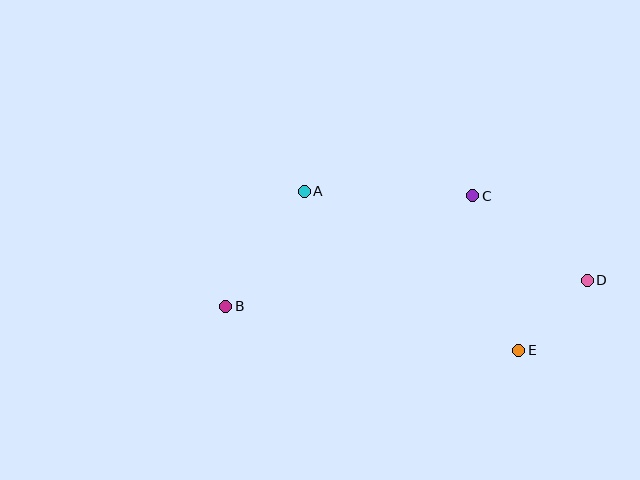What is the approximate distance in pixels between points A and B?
The distance between A and B is approximately 139 pixels.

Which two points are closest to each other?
Points D and E are closest to each other.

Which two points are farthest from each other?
Points B and D are farthest from each other.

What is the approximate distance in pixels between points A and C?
The distance between A and C is approximately 169 pixels.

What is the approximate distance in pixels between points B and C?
The distance between B and C is approximately 270 pixels.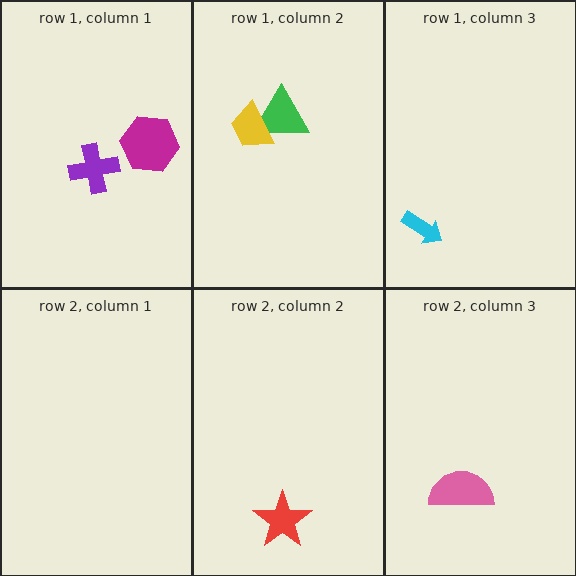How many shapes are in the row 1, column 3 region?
1.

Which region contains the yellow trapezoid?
The row 1, column 2 region.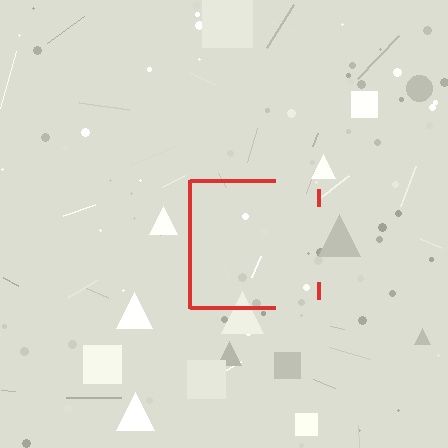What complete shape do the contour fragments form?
The contour fragments form a square.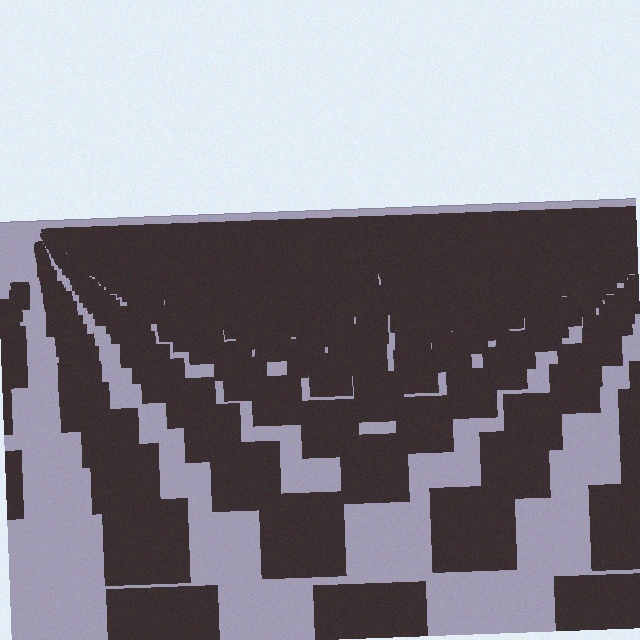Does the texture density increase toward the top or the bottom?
Density increases toward the top.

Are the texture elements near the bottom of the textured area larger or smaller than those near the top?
Larger. Near the bottom, elements are closer to the viewer and appear at a bigger on-screen size.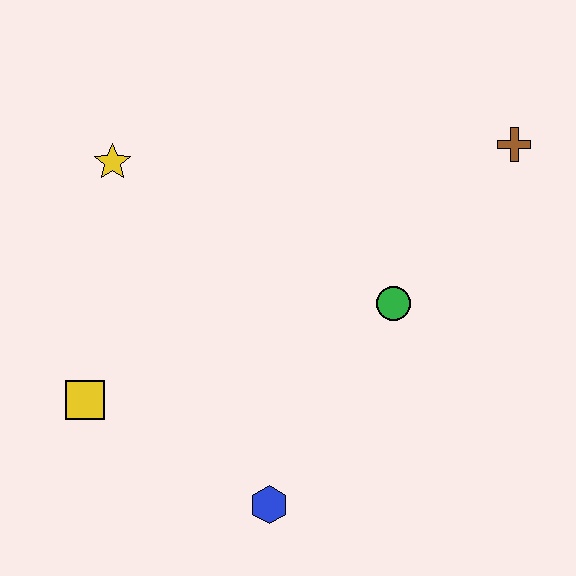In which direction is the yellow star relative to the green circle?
The yellow star is to the left of the green circle.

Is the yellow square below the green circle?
Yes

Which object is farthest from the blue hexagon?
The brown cross is farthest from the blue hexagon.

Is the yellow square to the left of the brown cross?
Yes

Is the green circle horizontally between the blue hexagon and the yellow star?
No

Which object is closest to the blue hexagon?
The yellow square is closest to the blue hexagon.